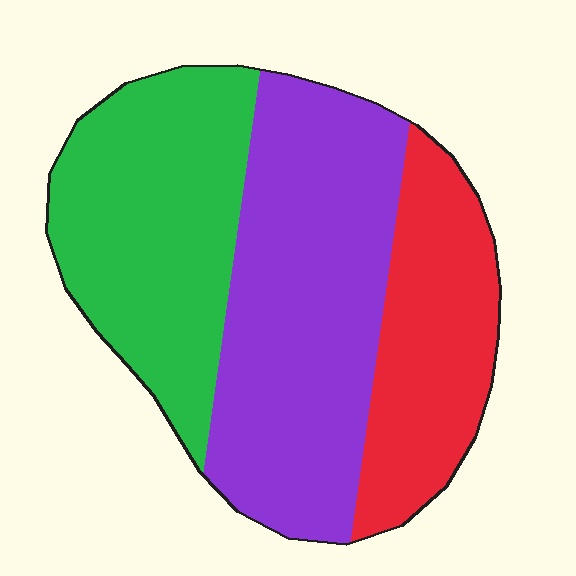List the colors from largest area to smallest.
From largest to smallest: purple, green, red.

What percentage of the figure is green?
Green takes up between a quarter and a half of the figure.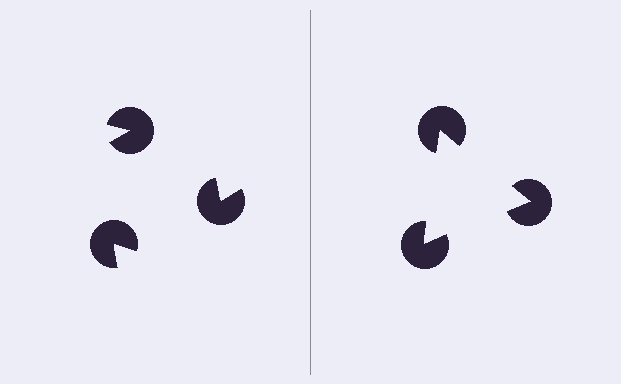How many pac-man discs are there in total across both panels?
6 — 3 on each side.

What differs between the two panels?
The pac-man discs are positioned identically on both sides; only the wedge orientations differ. On the right they align to a triangle; on the left they are misaligned.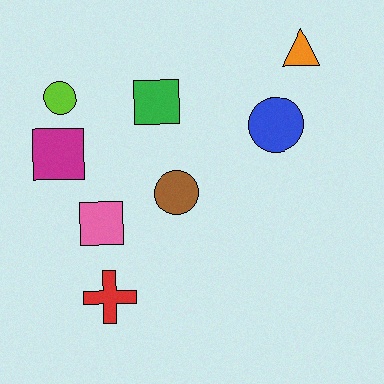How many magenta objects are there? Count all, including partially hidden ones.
There is 1 magenta object.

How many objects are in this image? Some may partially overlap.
There are 8 objects.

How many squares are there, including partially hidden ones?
There are 3 squares.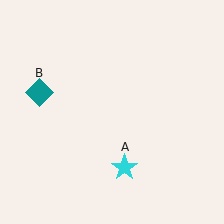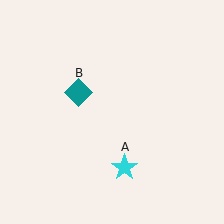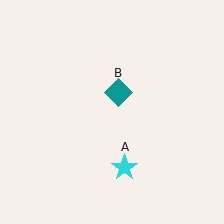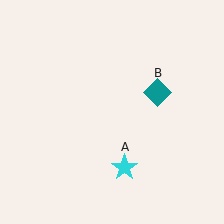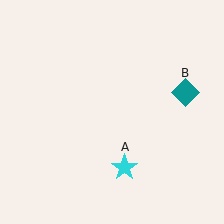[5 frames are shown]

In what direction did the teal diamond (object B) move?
The teal diamond (object B) moved right.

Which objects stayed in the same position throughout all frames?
Cyan star (object A) remained stationary.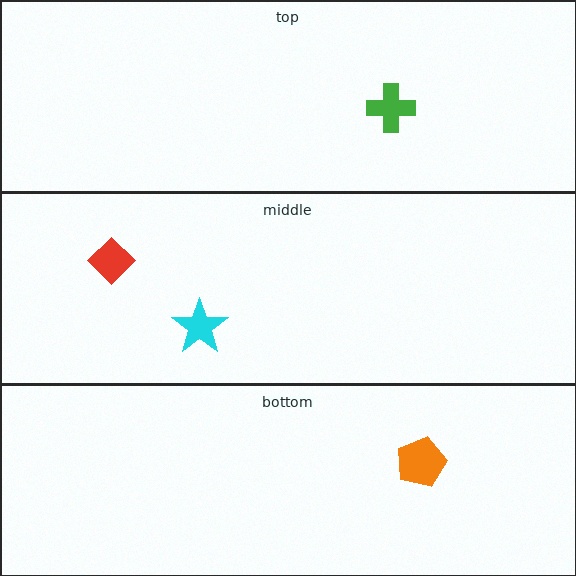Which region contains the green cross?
The top region.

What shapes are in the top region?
The green cross.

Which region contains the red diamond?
The middle region.